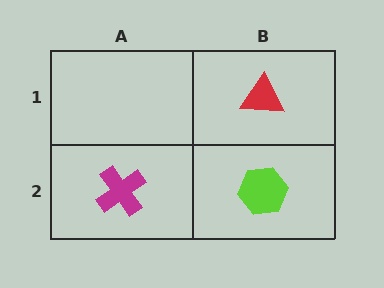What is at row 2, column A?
A magenta cross.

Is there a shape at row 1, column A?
No, that cell is empty.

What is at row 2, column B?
A lime hexagon.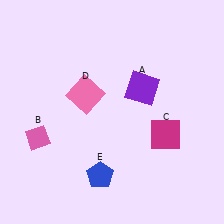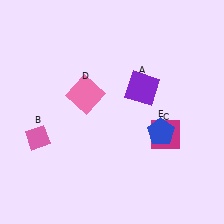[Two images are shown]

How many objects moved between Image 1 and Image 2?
1 object moved between the two images.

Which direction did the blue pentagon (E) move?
The blue pentagon (E) moved right.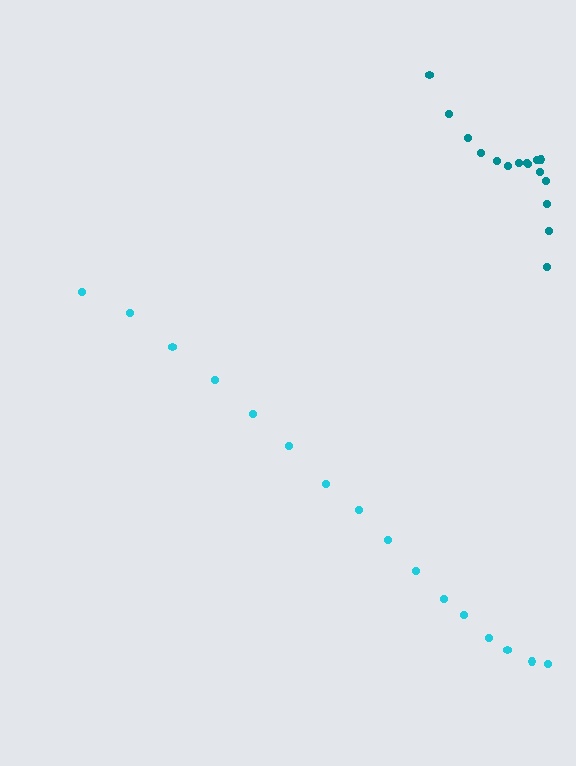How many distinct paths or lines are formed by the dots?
There are 2 distinct paths.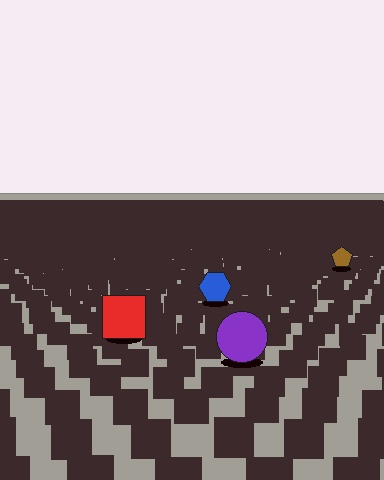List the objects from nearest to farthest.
From nearest to farthest: the purple circle, the red square, the blue hexagon, the brown pentagon.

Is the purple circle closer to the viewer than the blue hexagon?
Yes. The purple circle is closer — you can tell from the texture gradient: the ground texture is coarser near it.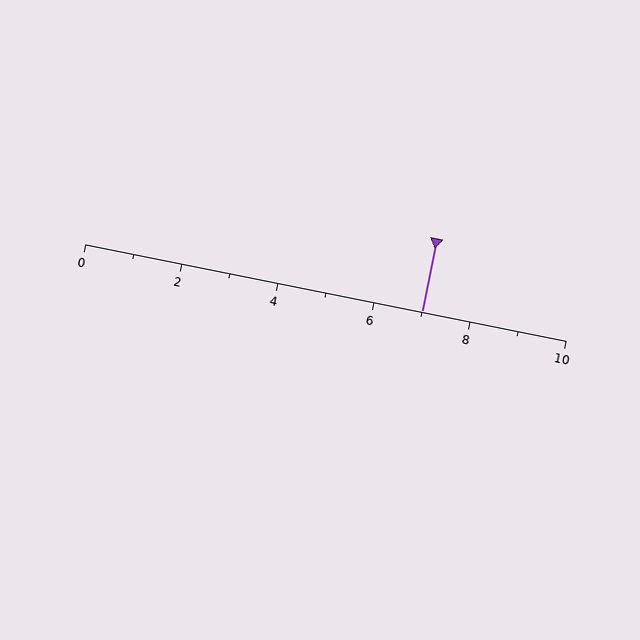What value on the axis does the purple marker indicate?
The marker indicates approximately 7.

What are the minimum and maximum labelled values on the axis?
The axis runs from 0 to 10.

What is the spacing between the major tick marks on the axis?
The major ticks are spaced 2 apart.